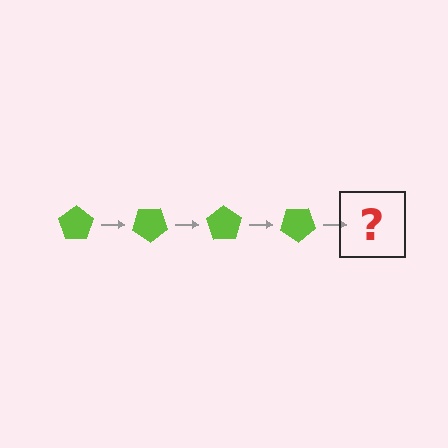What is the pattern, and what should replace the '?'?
The pattern is that the pentagon rotates 35 degrees each step. The '?' should be a lime pentagon rotated 140 degrees.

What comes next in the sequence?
The next element should be a lime pentagon rotated 140 degrees.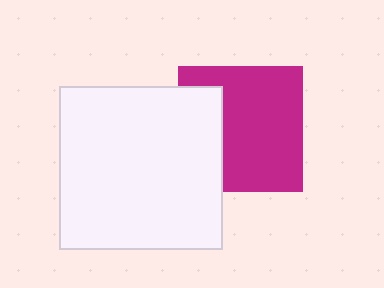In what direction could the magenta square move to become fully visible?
The magenta square could move right. That would shift it out from behind the white square entirely.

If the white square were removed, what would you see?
You would see the complete magenta square.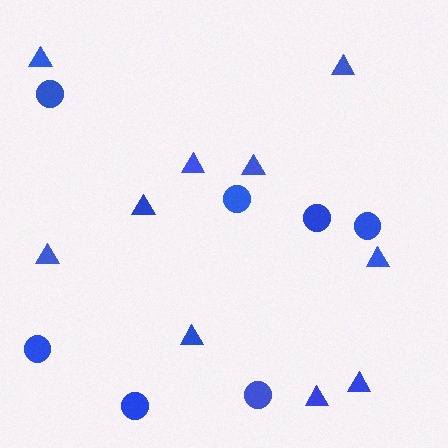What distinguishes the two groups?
There are 2 groups: one group of circles (7) and one group of triangles (10).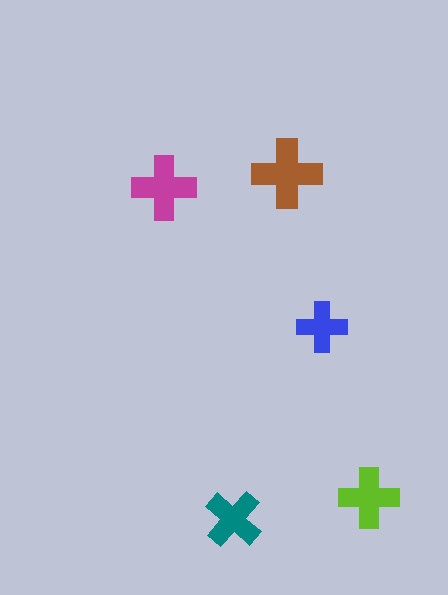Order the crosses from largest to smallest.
the brown one, the magenta one, the lime one, the teal one, the blue one.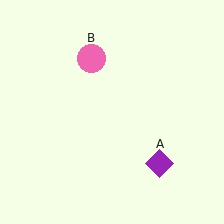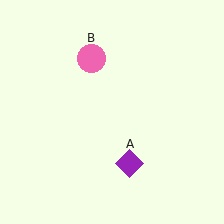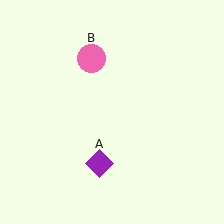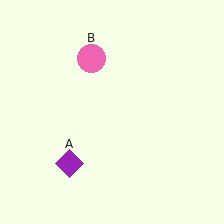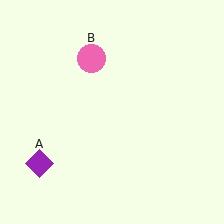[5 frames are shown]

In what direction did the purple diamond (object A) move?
The purple diamond (object A) moved left.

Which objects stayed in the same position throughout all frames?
Pink circle (object B) remained stationary.